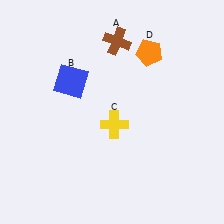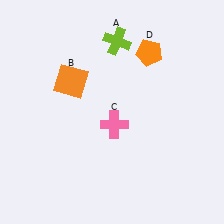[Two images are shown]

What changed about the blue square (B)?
In Image 1, B is blue. In Image 2, it changed to orange.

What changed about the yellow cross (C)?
In Image 1, C is yellow. In Image 2, it changed to pink.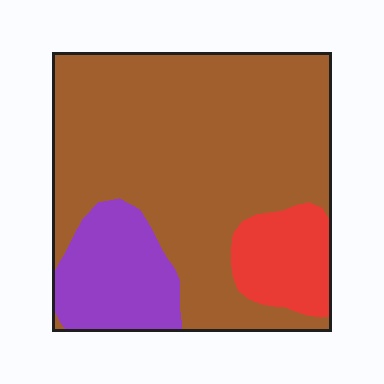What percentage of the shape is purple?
Purple takes up about one sixth (1/6) of the shape.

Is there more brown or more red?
Brown.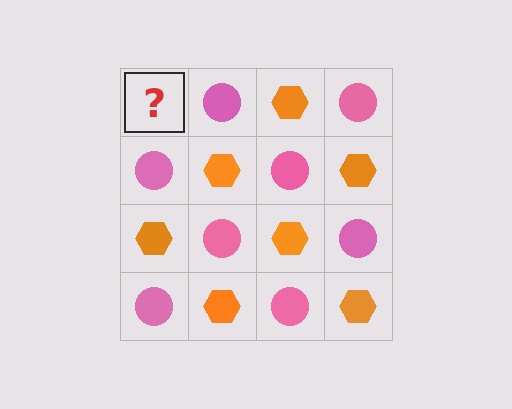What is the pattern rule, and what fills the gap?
The rule is that it alternates orange hexagon and pink circle in a checkerboard pattern. The gap should be filled with an orange hexagon.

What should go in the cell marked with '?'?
The missing cell should contain an orange hexagon.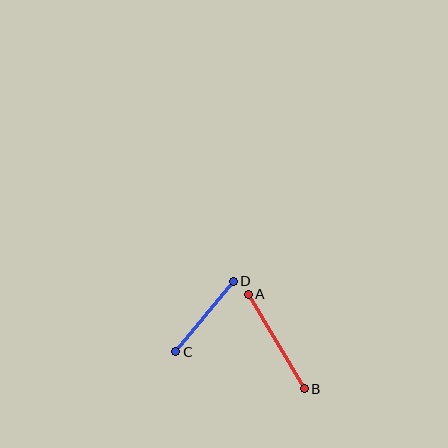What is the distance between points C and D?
The distance is approximately 91 pixels.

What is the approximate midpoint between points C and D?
The midpoint is at approximately (205, 316) pixels.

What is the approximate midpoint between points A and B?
The midpoint is at approximately (276, 342) pixels.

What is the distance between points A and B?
The distance is approximately 110 pixels.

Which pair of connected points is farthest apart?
Points A and B are farthest apart.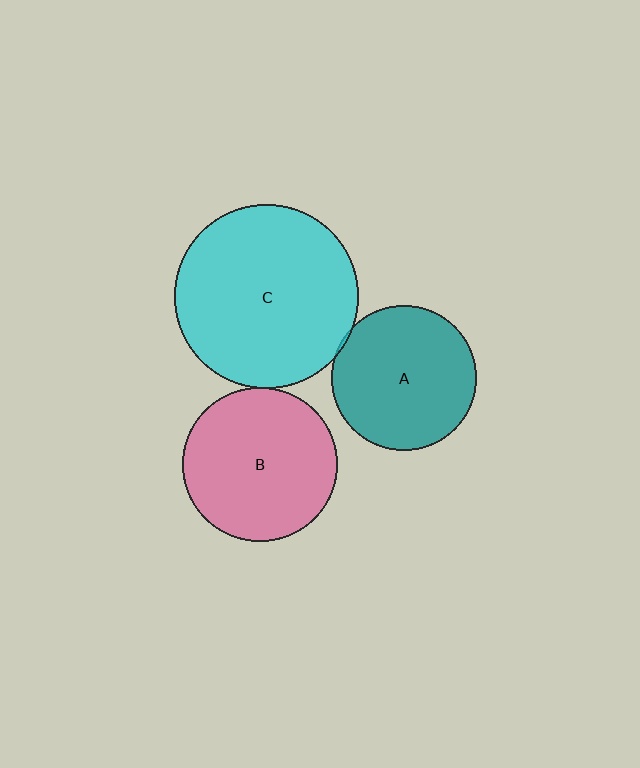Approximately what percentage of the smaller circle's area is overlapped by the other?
Approximately 5%.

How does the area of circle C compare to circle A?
Approximately 1.6 times.